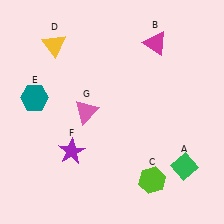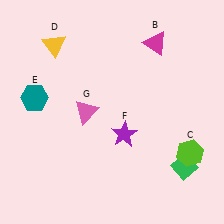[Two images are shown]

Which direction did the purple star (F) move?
The purple star (F) moved right.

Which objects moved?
The objects that moved are: the lime hexagon (C), the purple star (F).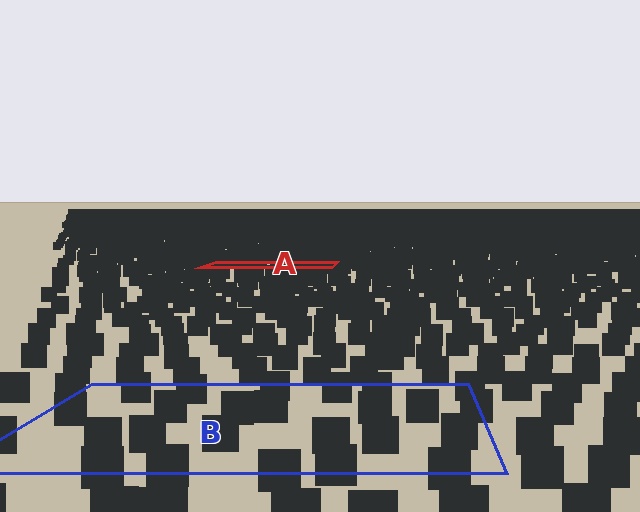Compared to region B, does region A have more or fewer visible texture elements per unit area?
Region A has more texture elements per unit area — they are packed more densely because it is farther away.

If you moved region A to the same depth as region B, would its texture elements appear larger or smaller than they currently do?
They would appear larger. At a closer depth, the same texture elements are projected at a bigger on-screen size.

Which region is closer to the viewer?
Region B is closer. The texture elements there are larger and more spread out.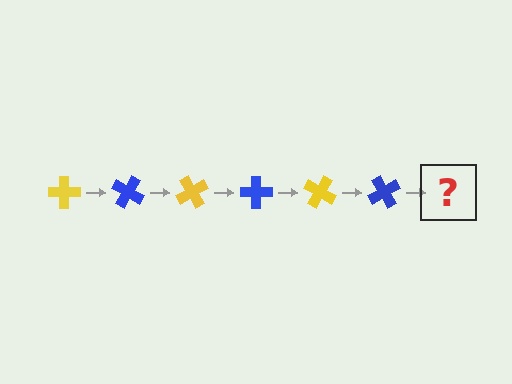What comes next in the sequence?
The next element should be a yellow cross, rotated 180 degrees from the start.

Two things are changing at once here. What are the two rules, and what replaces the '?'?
The two rules are that it rotates 30 degrees each step and the color cycles through yellow and blue. The '?' should be a yellow cross, rotated 180 degrees from the start.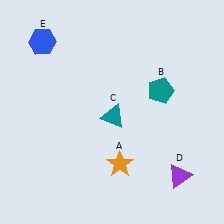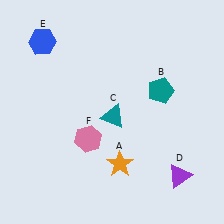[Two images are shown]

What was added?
A pink hexagon (F) was added in Image 2.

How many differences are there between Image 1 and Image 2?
There is 1 difference between the two images.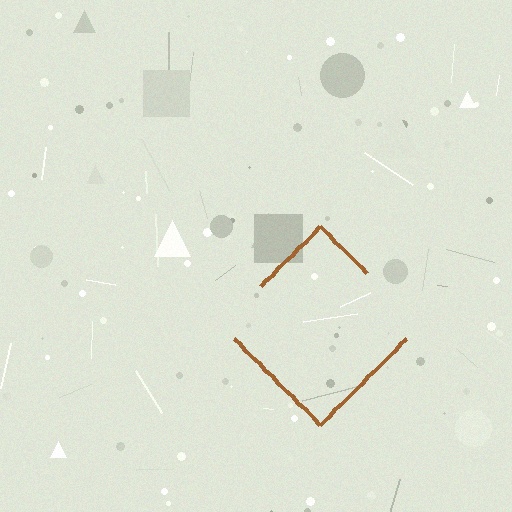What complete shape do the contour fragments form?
The contour fragments form a diamond.